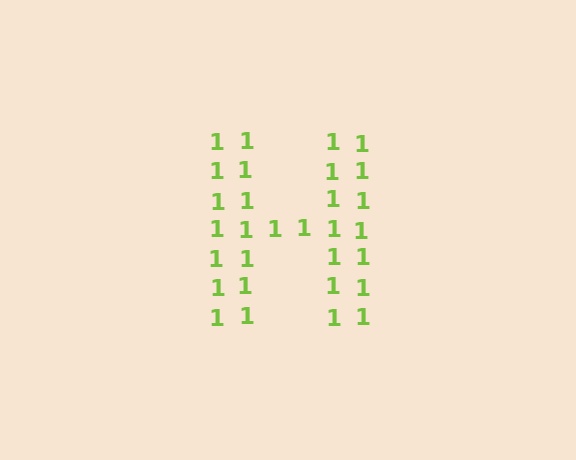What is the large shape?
The large shape is the letter H.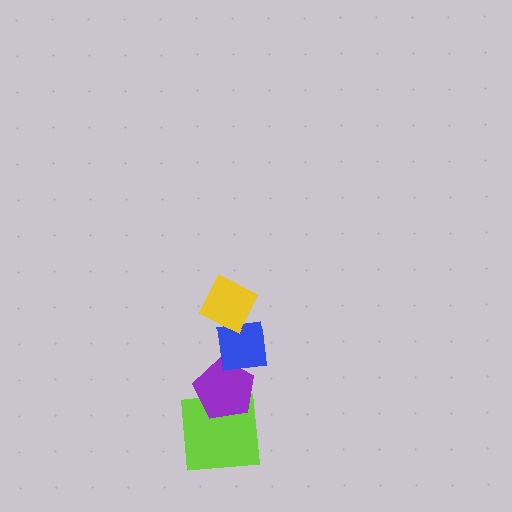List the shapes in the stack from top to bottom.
From top to bottom: the yellow diamond, the blue square, the purple pentagon, the lime square.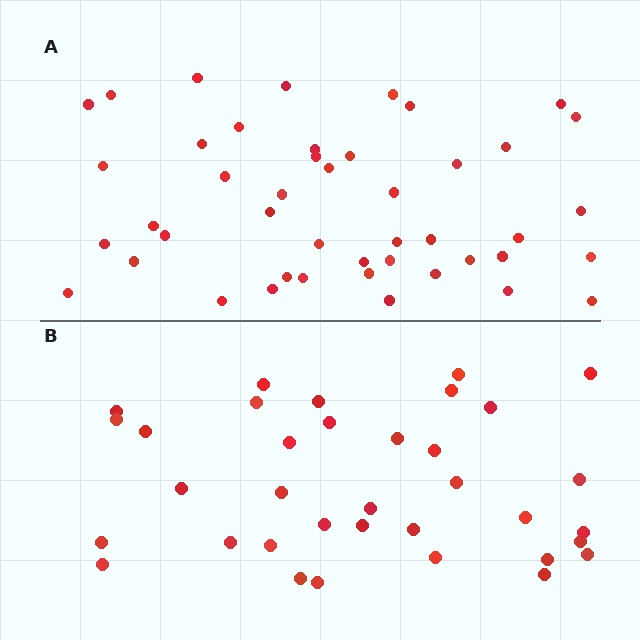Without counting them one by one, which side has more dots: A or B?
Region A (the top region) has more dots.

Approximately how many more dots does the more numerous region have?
Region A has roughly 10 or so more dots than region B.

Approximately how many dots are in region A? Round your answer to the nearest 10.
About 40 dots. (The exact count is 45, which rounds to 40.)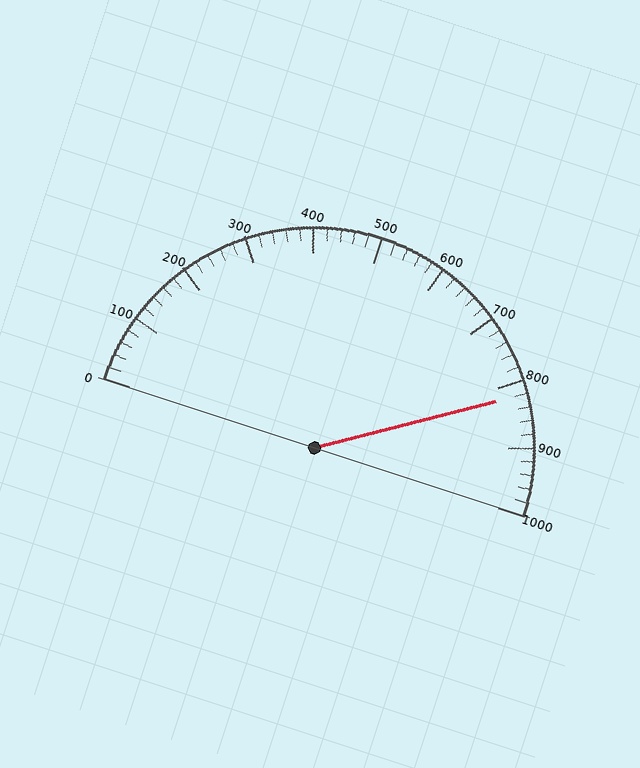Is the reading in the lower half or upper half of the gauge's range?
The reading is in the upper half of the range (0 to 1000).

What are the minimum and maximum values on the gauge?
The gauge ranges from 0 to 1000.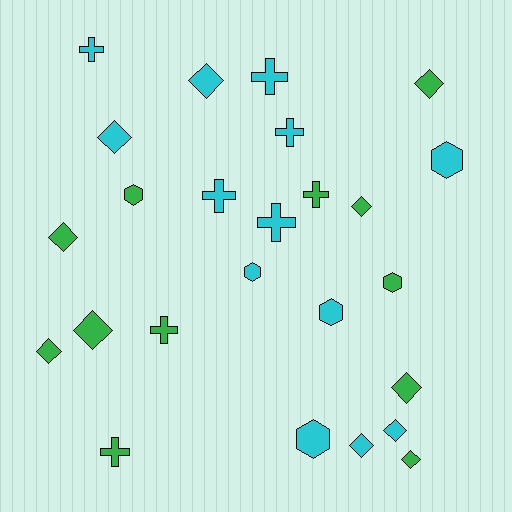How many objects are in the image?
There are 25 objects.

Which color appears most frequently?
Cyan, with 13 objects.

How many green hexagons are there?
There are 2 green hexagons.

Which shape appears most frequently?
Diamond, with 11 objects.